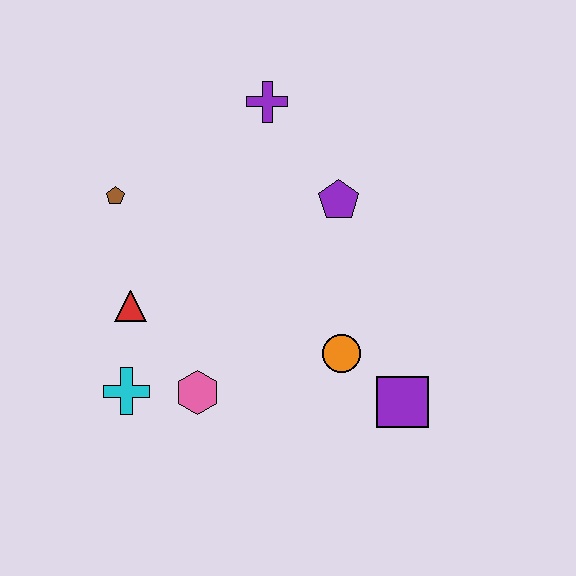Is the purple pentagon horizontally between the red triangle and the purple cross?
No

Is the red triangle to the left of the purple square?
Yes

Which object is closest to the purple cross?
The purple pentagon is closest to the purple cross.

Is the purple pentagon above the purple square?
Yes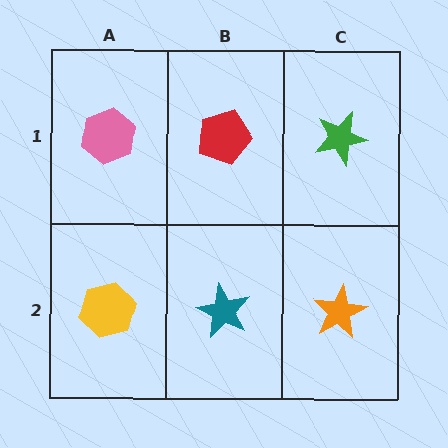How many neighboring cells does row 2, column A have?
2.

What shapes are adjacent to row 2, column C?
A green star (row 1, column C), a teal star (row 2, column B).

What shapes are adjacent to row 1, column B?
A teal star (row 2, column B), a pink hexagon (row 1, column A), a green star (row 1, column C).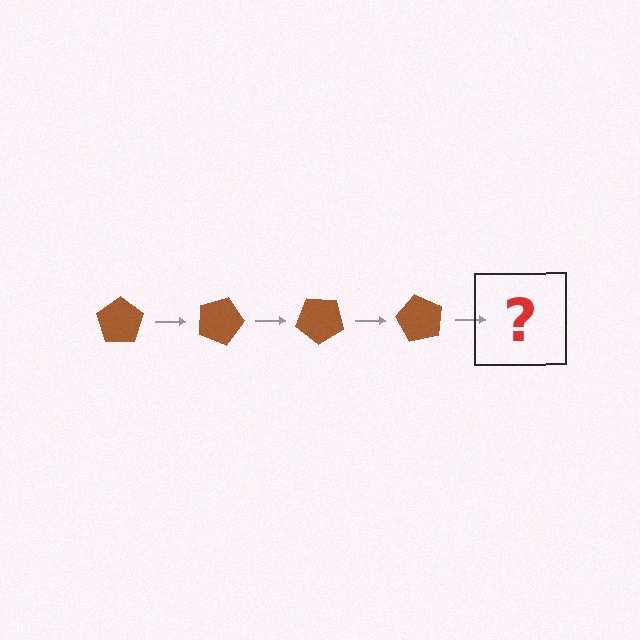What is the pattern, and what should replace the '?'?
The pattern is that the pentagon rotates 20 degrees each step. The '?' should be a brown pentagon rotated 80 degrees.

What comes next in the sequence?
The next element should be a brown pentagon rotated 80 degrees.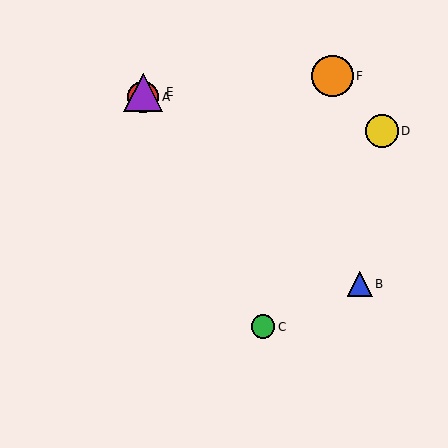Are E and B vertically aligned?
No, E is at x≈143 and B is at x≈360.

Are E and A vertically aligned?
Yes, both are at x≈143.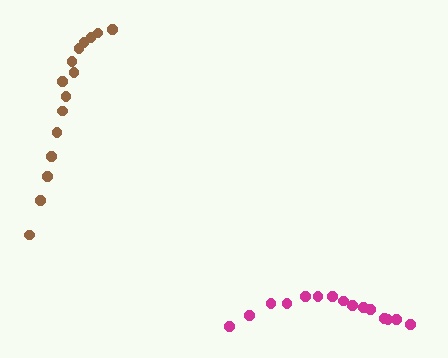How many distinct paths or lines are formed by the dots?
There are 2 distinct paths.